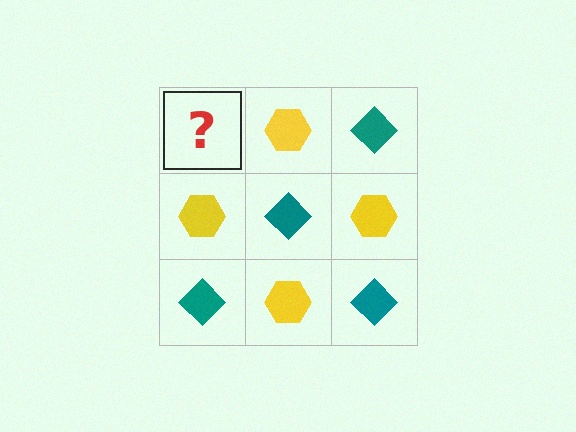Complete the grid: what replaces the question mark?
The question mark should be replaced with a teal diamond.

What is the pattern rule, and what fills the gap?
The rule is that it alternates teal diamond and yellow hexagon in a checkerboard pattern. The gap should be filled with a teal diamond.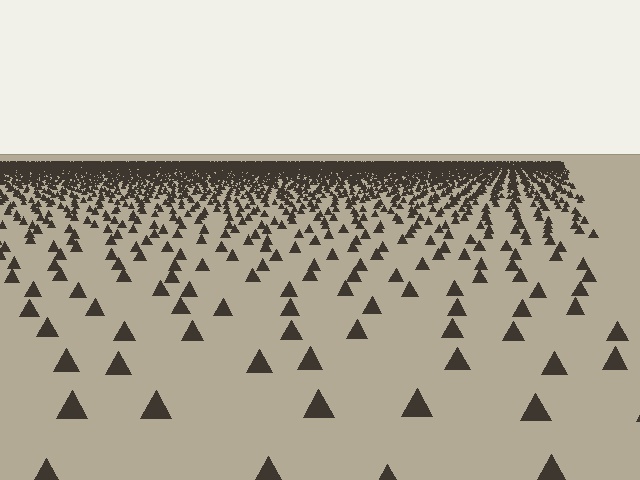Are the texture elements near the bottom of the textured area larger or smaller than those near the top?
Larger. Near the bottom, elements are closer to the viewer and appear at a bigger on-screen size.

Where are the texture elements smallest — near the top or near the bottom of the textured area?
Near the top.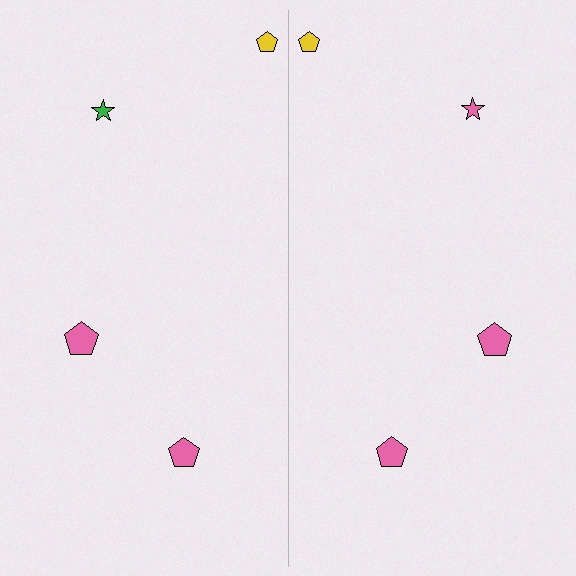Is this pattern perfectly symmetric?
No, the pattern is not perfectly symmetric. The pink star on the right side breaks the symmetry — its mirror counterpart is green.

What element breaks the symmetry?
The pink star on the right side breaks the symmetry — its mirror counterpart is green.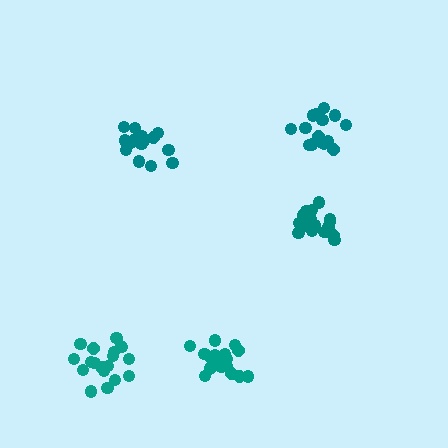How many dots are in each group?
Group 1: 17 dots, Group 2: 19 dots, Group 3: 19 dots, Group 4: 20 dots, Group 5: 16 dots (91 total).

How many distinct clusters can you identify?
There are 5 distinct clusters.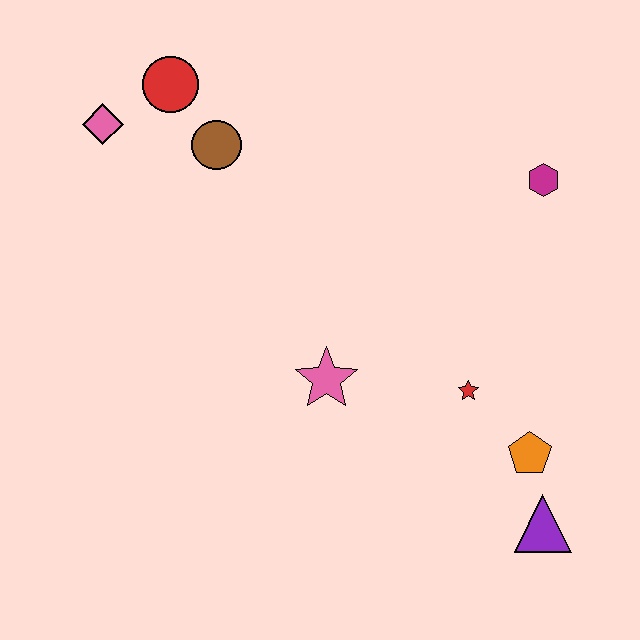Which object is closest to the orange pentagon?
The purple triangle is closest to the orange pentagon.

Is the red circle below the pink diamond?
No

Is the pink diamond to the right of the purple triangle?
No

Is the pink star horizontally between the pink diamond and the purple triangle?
Yes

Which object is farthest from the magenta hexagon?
The pink diamond is farthest from the magenta hexagon.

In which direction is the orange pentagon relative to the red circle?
The orange pentagon is below the red circle.